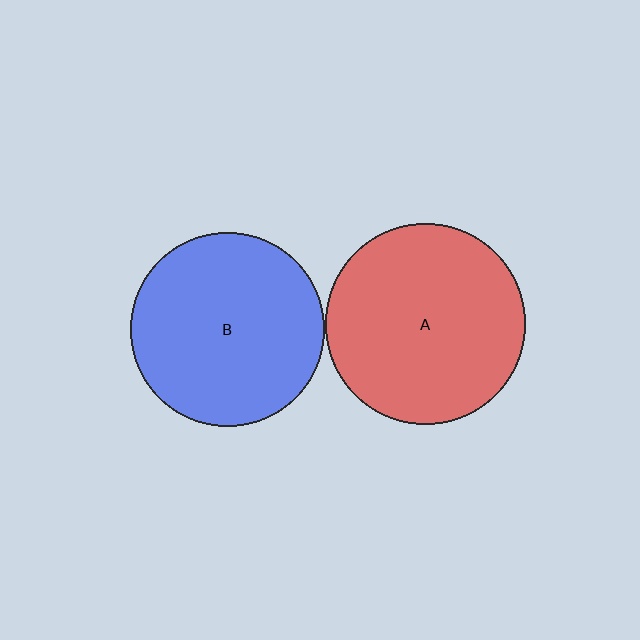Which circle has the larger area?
Circle A (red).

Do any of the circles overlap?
No, none of the circles overlap.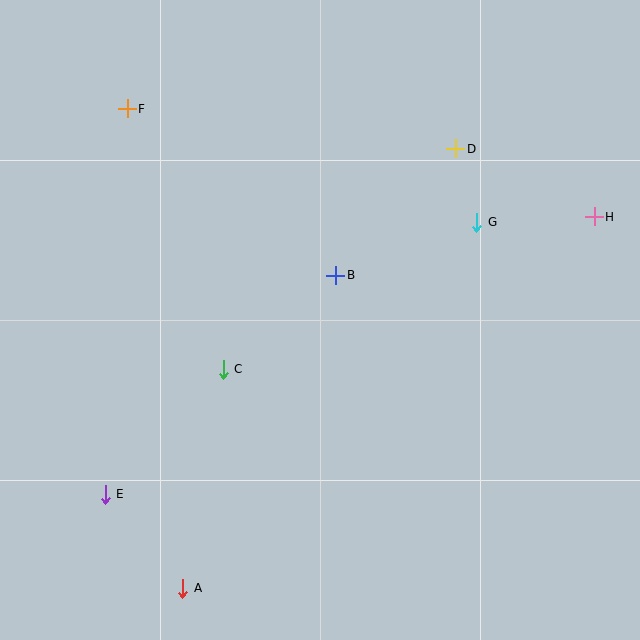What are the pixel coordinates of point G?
Point G is at (477, 222).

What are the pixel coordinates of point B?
Point B is at (336, 275).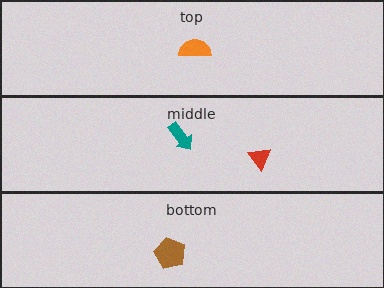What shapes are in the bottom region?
The brown pentagon.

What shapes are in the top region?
The orange semicircle.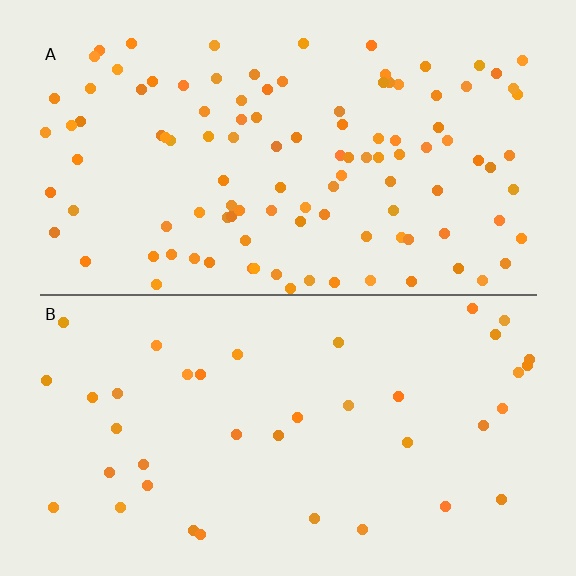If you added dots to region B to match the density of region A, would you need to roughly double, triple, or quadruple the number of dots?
Approximately triple.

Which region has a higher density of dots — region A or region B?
A (the top).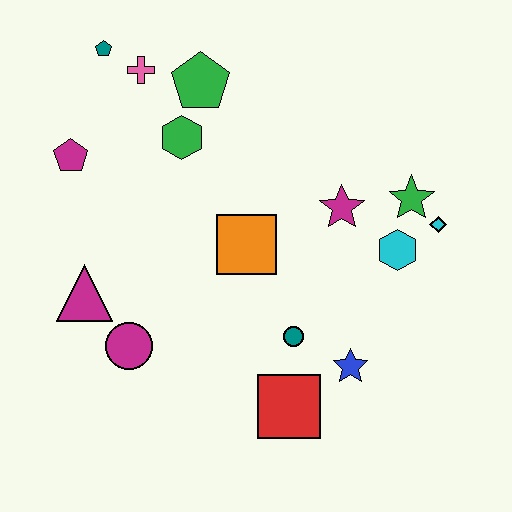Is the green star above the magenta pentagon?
No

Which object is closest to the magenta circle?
The magenta triangle is closest to the magenta circle.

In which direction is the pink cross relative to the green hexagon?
The pink cross is above the green hexagon.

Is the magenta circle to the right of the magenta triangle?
Yes